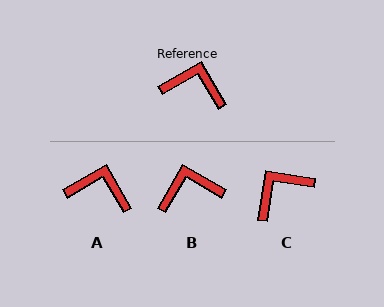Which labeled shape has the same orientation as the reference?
A.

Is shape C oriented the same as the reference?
No, it is off by about 51 degrees.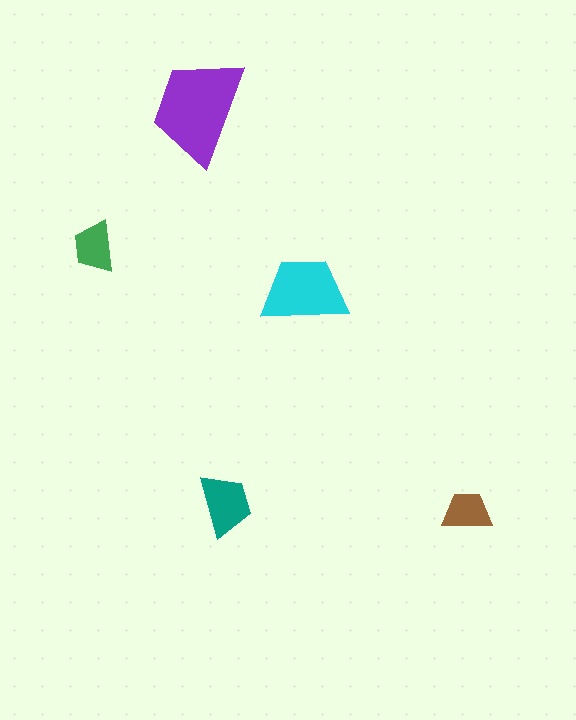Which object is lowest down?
The brown trapezoid is bottommost.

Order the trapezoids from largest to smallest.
the purple one, the cyan one, the teal one, the green one, the brown one.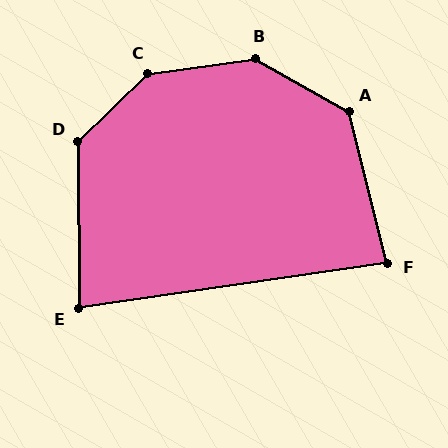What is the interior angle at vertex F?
Approximately 84 degrees (acute).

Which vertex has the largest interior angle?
C, at approximately 144 degrees.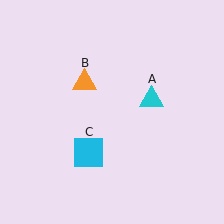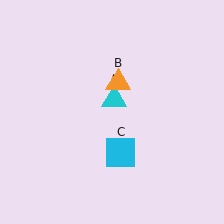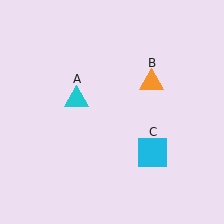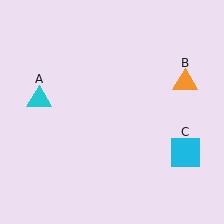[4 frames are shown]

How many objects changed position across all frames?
3 objects changed position: cyan triangle (object A), orange triangle (object B), cyan square (object C).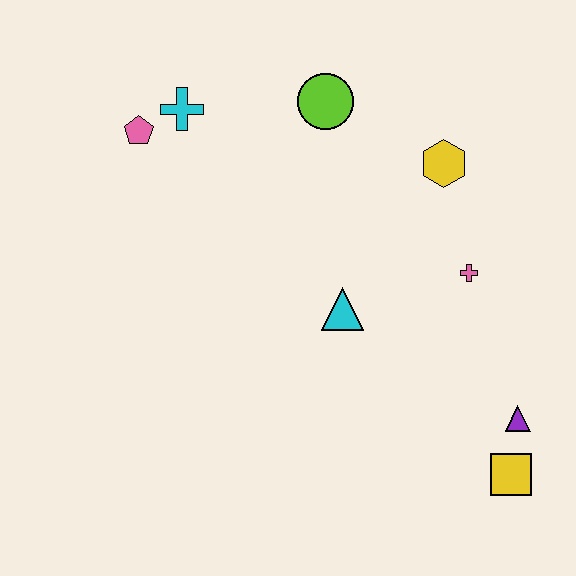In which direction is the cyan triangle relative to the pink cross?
The cyan triangle is to the left of the pink cross.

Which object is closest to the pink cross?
The yellow hexagon is closest to the pink cross.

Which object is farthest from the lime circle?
The yellow square is farthest from the lime circle.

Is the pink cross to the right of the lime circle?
Yes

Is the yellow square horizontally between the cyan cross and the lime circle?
No